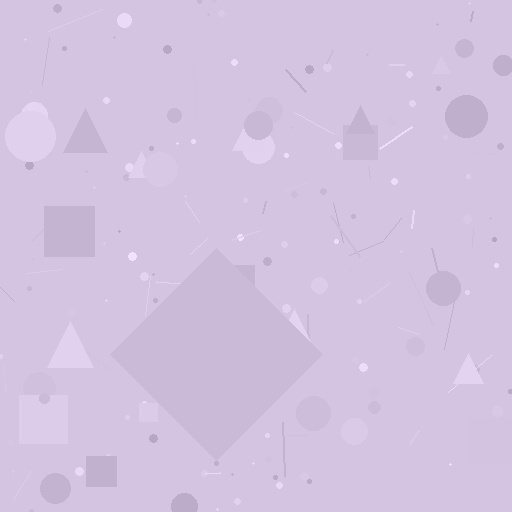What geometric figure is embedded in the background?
A diamond is embedded in the background.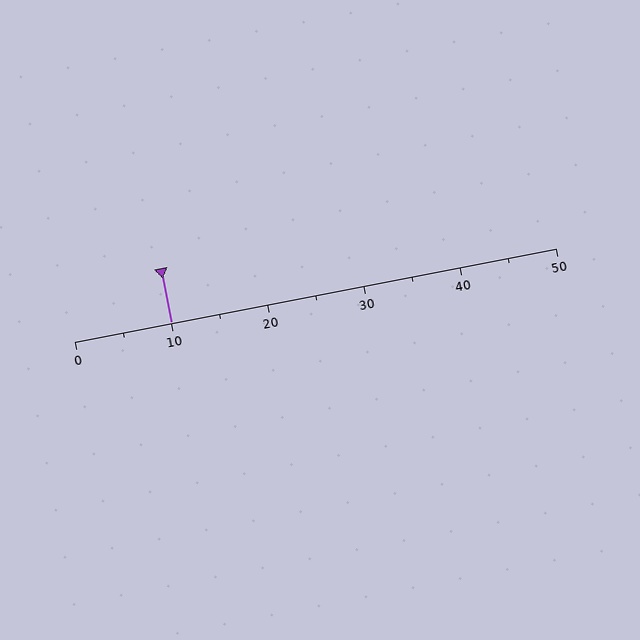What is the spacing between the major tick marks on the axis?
The major ticks are spaced 10 apart.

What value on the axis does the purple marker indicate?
The marker indicates approximately 10.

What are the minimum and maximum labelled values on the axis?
The axis runs from 0 to 50.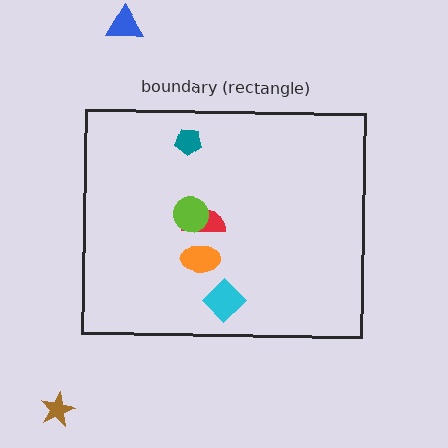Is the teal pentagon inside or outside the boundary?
Inside.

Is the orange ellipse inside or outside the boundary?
Inside.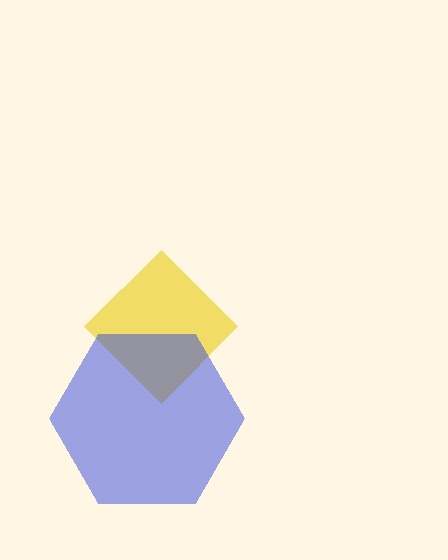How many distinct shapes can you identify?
There are 2 distinct shapes: a yellow diamond, a blue hexagon.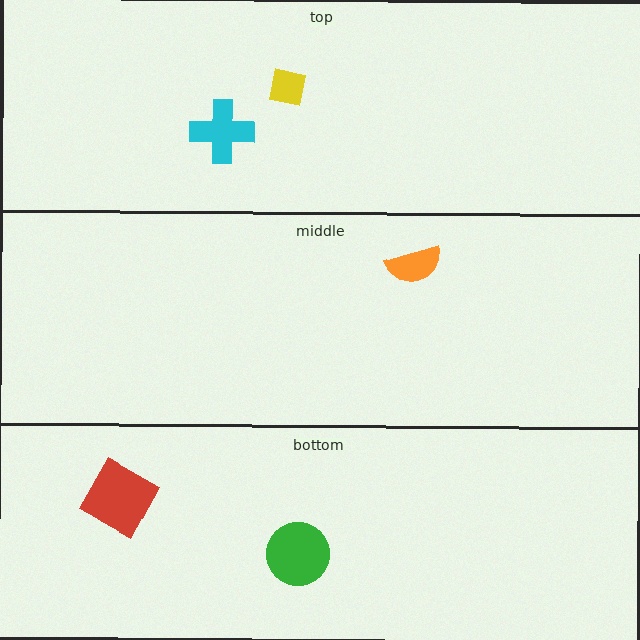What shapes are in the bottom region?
The red square, the green circle.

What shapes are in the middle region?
The orange semicircle.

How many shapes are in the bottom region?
2.